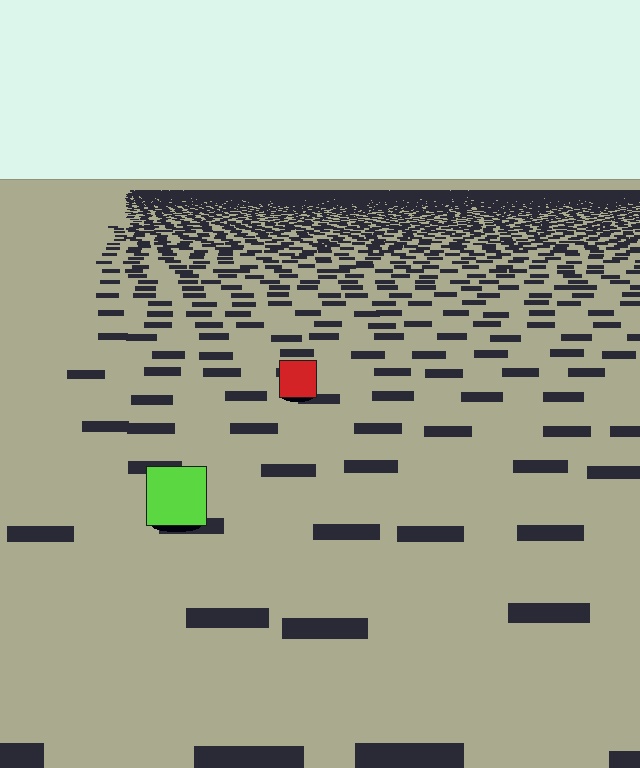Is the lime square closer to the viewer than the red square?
Yes. The lime square is closer — you can tell from the texture gradient: the ground texture is coarser near it.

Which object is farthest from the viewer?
The red square is farthest from the viewer. It appears smaller and the ground texture around it is denser.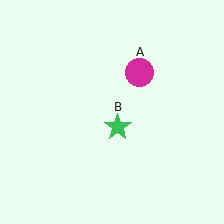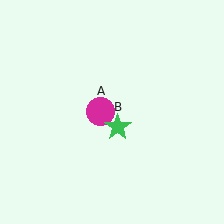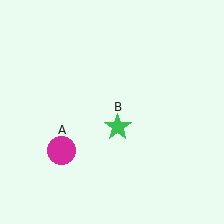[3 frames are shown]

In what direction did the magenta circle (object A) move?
The magenta circle (object A) moved down and to the left.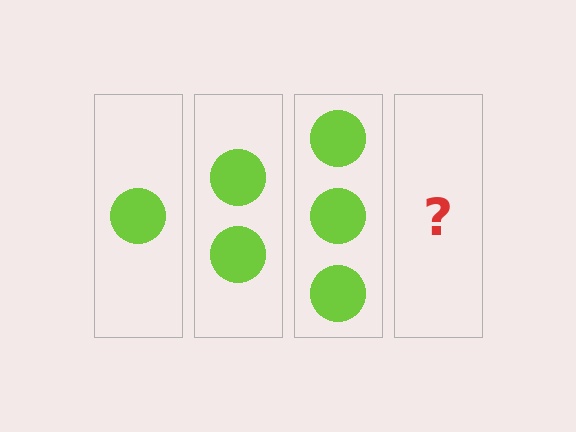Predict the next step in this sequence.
The next step is 4 circles.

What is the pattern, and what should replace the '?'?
The pattern is that each step adds one more circle. The '?' should be 4 circles.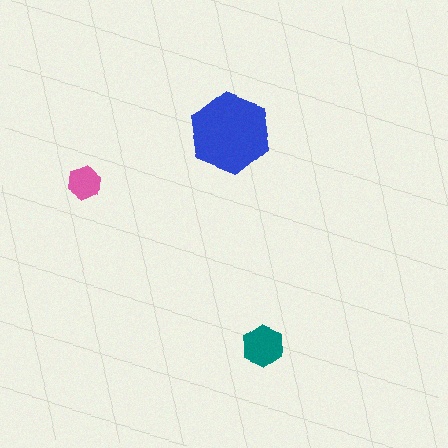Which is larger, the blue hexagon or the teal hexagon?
The blue one.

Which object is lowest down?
The teal hexagon is bottommost.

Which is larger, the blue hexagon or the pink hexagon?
The blue one.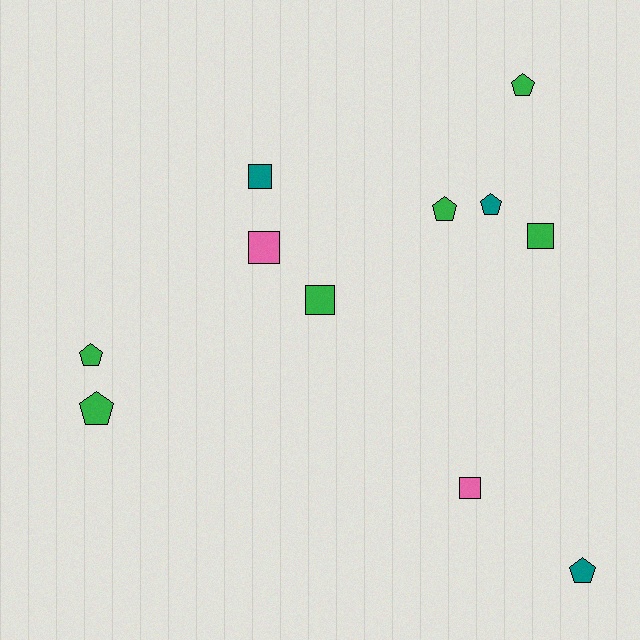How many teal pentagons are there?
There are 2 teal pentagons.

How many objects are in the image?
There are 11 objects.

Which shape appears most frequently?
Pentagon, with 6 objects.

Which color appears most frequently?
Green, with 6 objects.